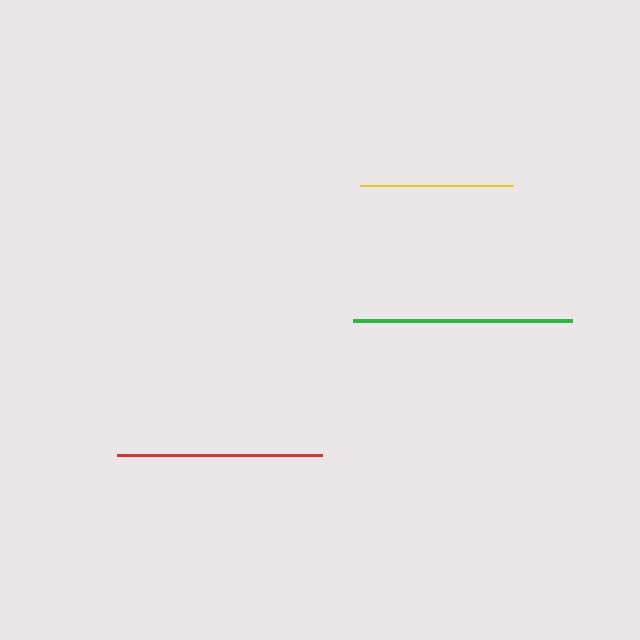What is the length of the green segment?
The green segment is approximately 219 pixels long.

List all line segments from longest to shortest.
From longest to shortest: green, red, yellow.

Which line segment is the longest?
The green line is the longest at approximately 219 pixels.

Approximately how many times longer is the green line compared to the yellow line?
The green line is approximately 1.4 times the length of the yellow line.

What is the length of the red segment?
The red segment is approximately 205 pixels long.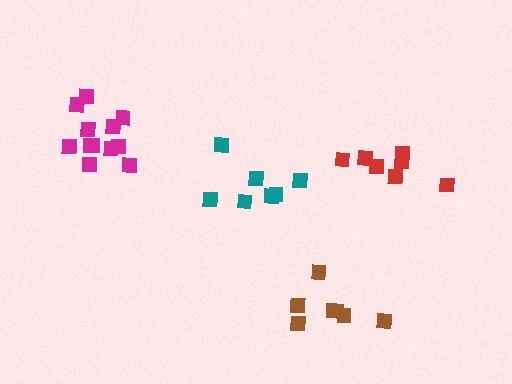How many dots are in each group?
Group 1: 7 dots, Group 2: 7 dots, Group 3: 7 dots, Group 4: 12 dots (33 total).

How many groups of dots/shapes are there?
There are 4 groups.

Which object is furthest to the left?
The magenta cluster is leftmost.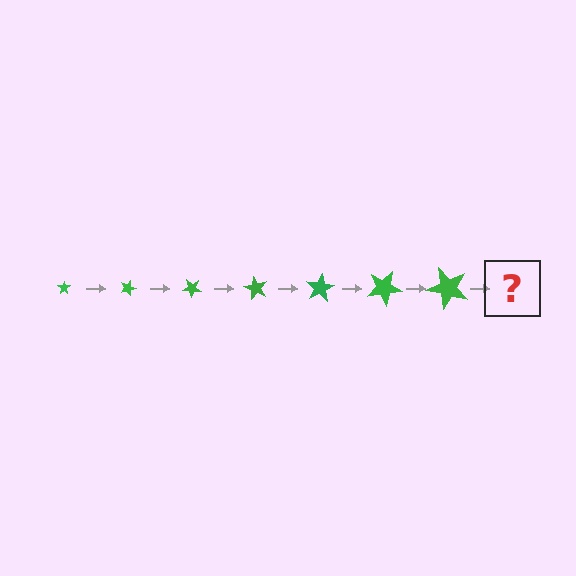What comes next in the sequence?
The next element should be a star, larger than the previous one and rotated 140 degrees from the start.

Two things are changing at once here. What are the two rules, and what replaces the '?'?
The two rules are that the star grows larger each step and it rotates 20 degrees each step. The '?' should be a star, larger than the previous one and rotated 140 degrees from the start.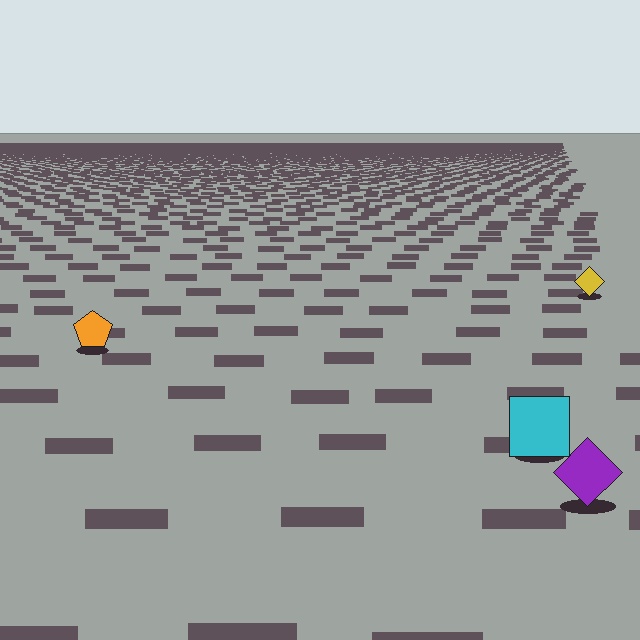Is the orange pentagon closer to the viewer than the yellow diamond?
Yes. The orange pentagon is closer — you can tell from the texture gradient: the ground texture is coarser near it.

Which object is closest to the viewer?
The purple diamond is closest. The texture marks near it are larger and more spread out.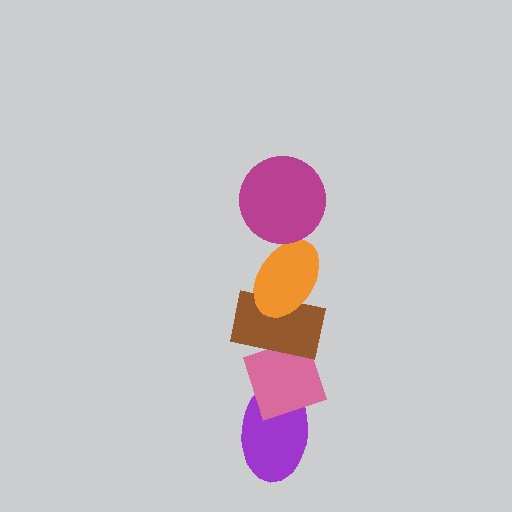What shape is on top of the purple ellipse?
The pink diamond is on top of the purple ellipse.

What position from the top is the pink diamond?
The pink diamond is 4th from the top.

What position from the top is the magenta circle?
The magenta circle is 1st from the top.